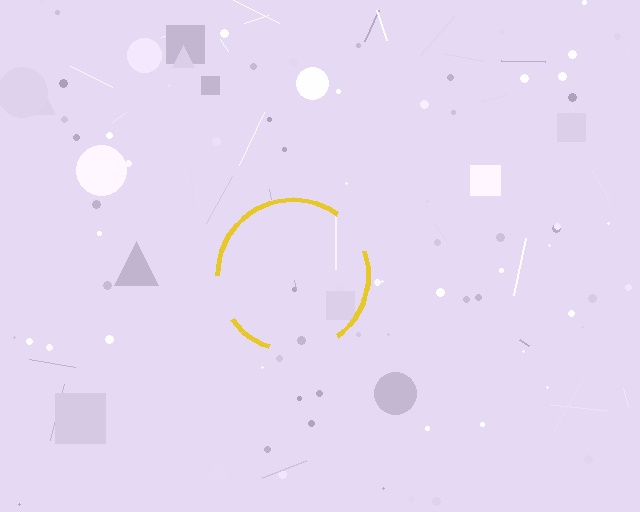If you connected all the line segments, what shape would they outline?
They would outline a circle.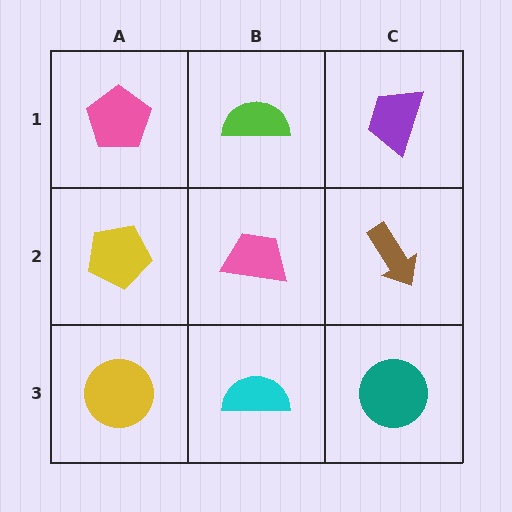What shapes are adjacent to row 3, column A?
A yellow pentagon (row 2, column A), a cyan semicircle (row 3, column B).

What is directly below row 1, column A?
A yellow pentagon.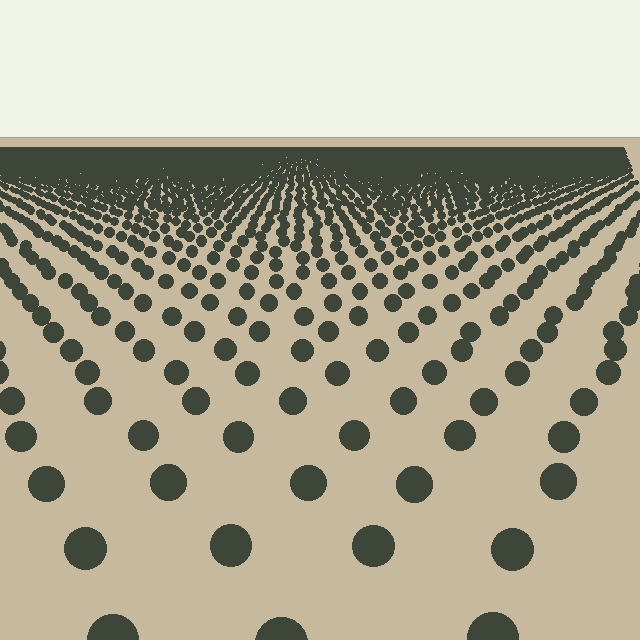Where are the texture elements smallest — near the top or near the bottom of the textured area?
Near the top.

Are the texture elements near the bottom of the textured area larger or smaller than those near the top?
Larger. Near the bottom, elements are closer to the viewer and appear at a bigger on-screen size.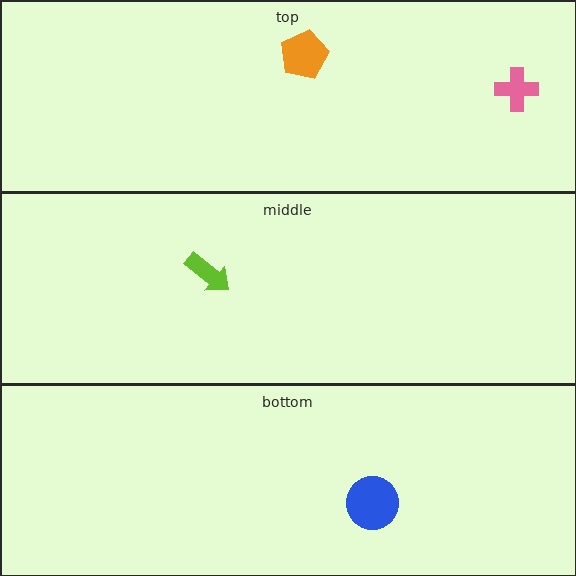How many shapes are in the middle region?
1.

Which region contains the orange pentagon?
The top region.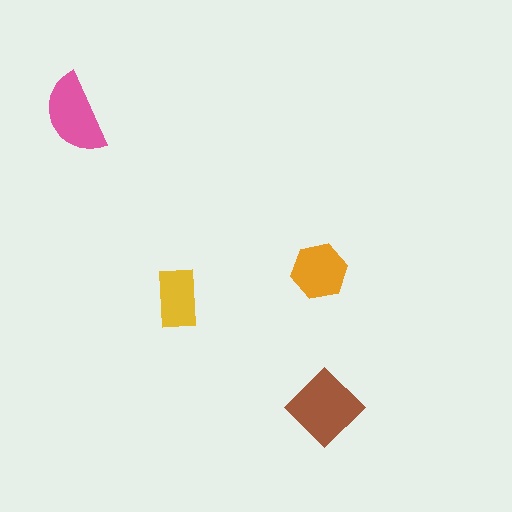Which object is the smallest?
The yellow rectangle.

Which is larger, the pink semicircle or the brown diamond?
The brown diamond.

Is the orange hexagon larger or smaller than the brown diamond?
Smaller.